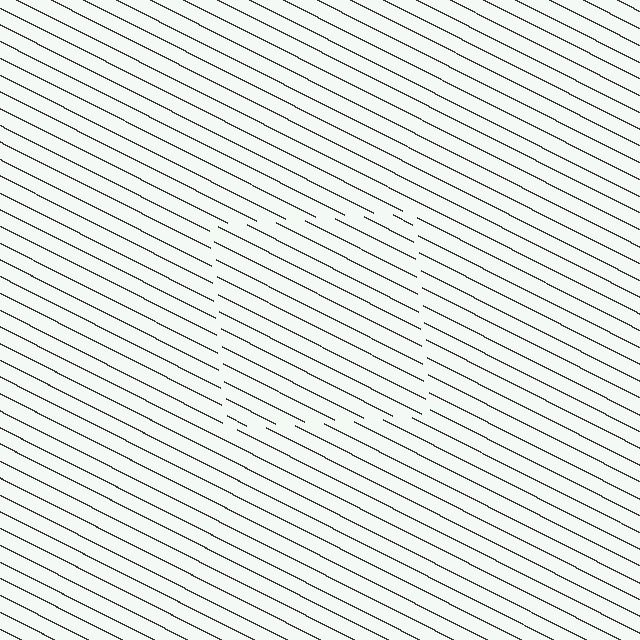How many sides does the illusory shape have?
4 sides — the line-ends trace a square.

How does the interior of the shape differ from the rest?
The interior of the shape contains the same grating, shifted by half a period — the contour is defined by the phase discontinuity where line-ends from the inner and outer gratings abut.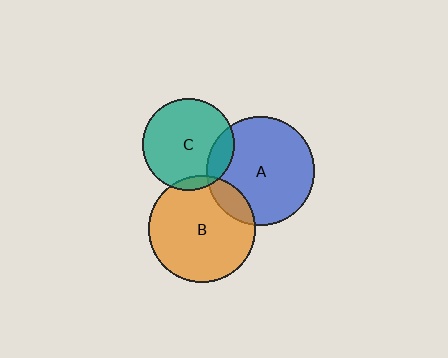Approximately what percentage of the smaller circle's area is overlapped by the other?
Approximately 5%.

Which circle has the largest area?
Circle A (blue).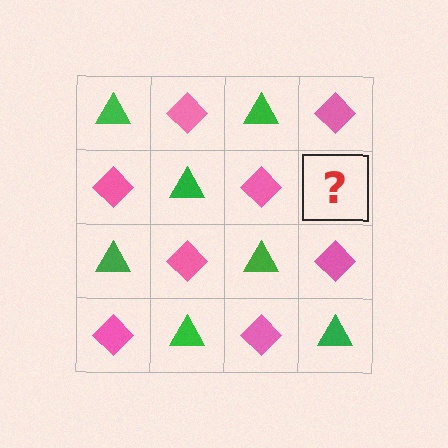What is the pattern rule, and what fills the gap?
The rule is that it alternates green triangle and pink diamond in a checkerboard pattern. The gap should be filled with a green triangle.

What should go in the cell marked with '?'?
The missing cell should contain a green triangle.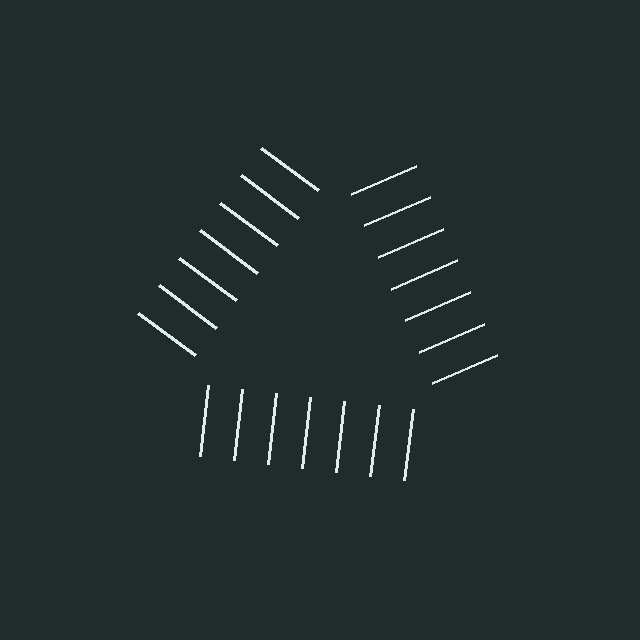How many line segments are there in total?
21 — 7 along each of the 3 edges.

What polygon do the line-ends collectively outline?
An illusory triangle — the line segments terminate on its edges but no continuous stroke is drawn.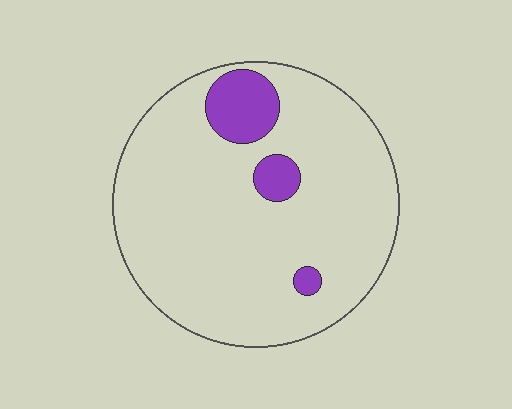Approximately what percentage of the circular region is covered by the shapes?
Approximately 10%.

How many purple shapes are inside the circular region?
3.